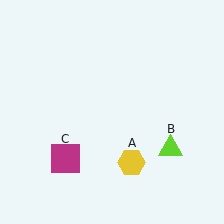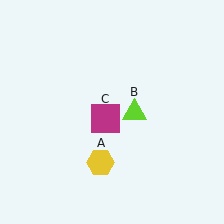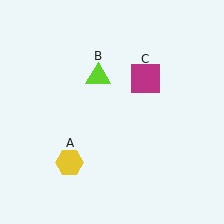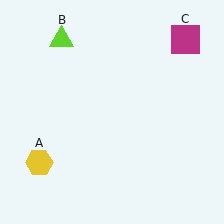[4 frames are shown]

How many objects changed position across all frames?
3 objects changed position: yellow hexagon (object A), lime triangle (object B), magenta square (object C).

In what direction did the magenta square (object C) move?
The magenta square (object C) moved up and to the right.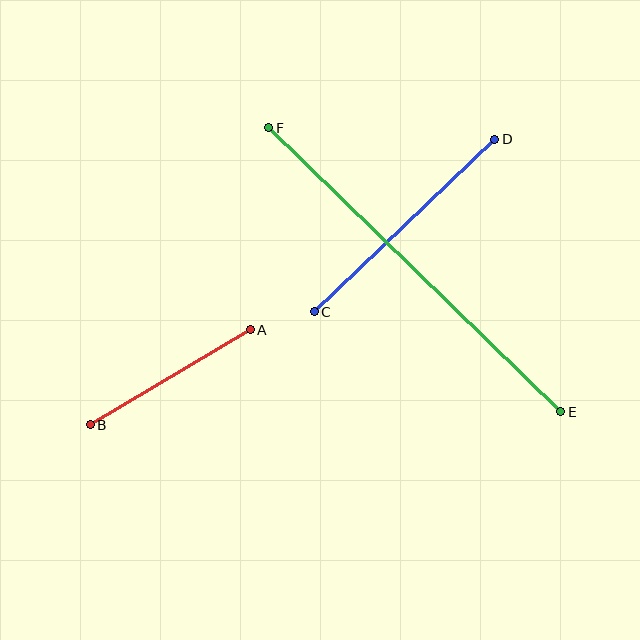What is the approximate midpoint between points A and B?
The midpoint is at approximately (170, 377) pixels.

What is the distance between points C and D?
The distance is approximately 249 pixels.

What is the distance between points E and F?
The distance is approximately 407 pixels.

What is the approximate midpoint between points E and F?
The midpoint is at approximately (415, 270) pixels.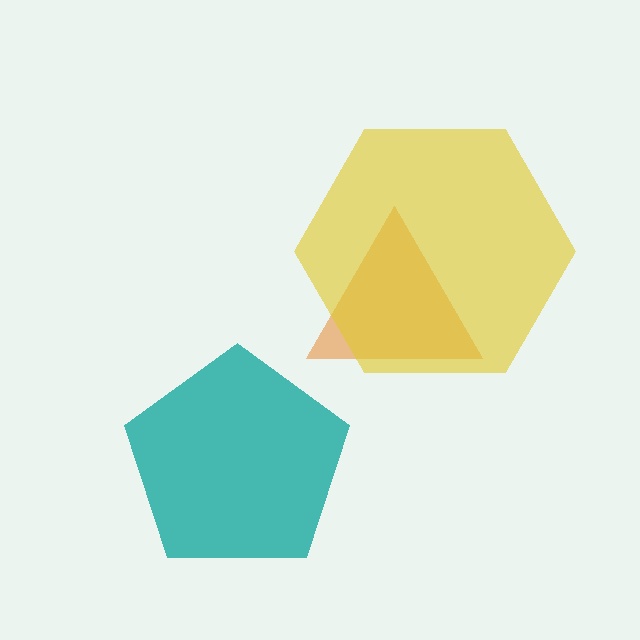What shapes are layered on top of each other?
The layered shapes are: an orange triangle, a teal pentagon, a yellow hexagon.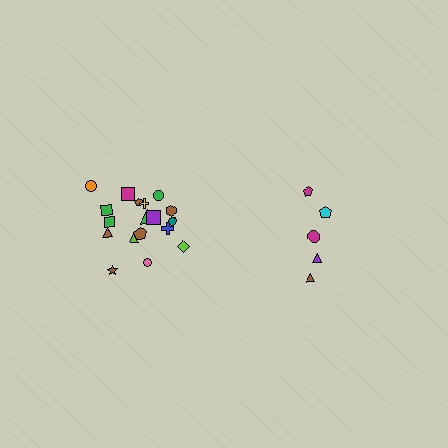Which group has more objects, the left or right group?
The left group.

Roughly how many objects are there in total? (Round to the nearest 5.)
Roughly 25 objects in total.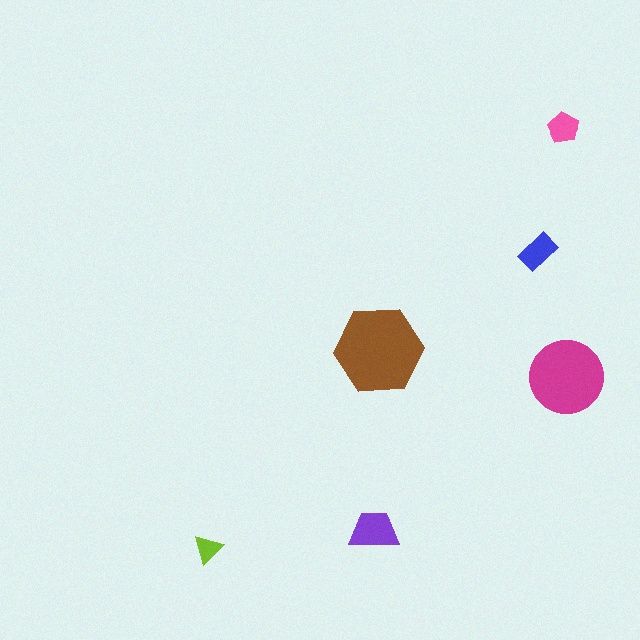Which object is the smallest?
The lime triangle.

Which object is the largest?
The brown hexagon.